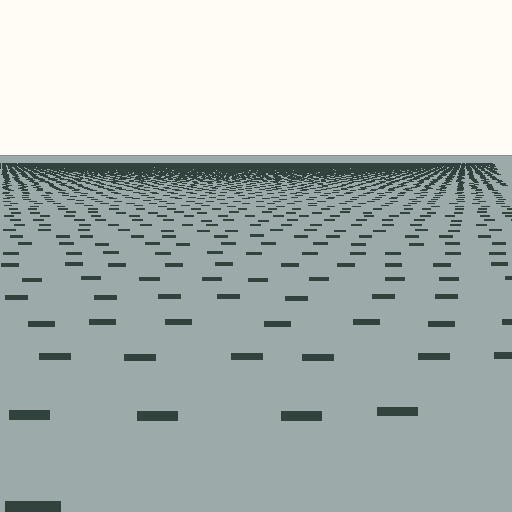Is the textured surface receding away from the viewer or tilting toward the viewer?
The surface is receding away from the viewer. Texture elements get smaller and denser toward the top.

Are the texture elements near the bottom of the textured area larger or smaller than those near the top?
Larger. Near the bottom, elements are closer to the viewer and appear at a bigger on-screen size.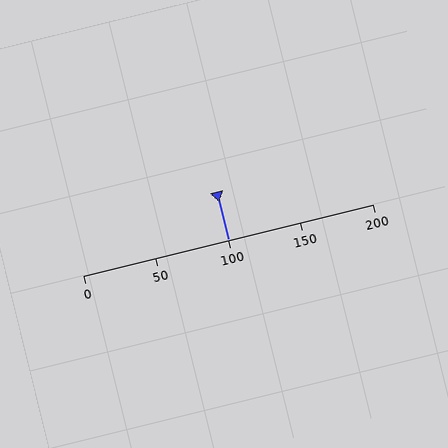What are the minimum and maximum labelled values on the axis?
The axis runs from 0 to 200.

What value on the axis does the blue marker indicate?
The marker indicates approximately 100.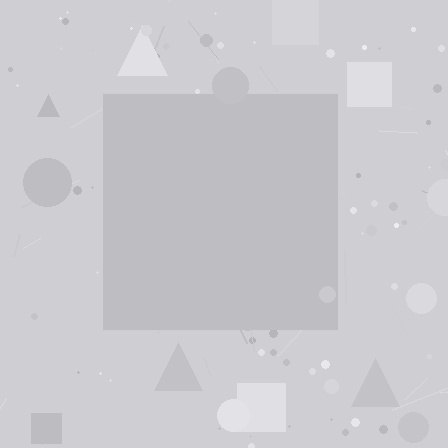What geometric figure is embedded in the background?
A square is embedded in the background.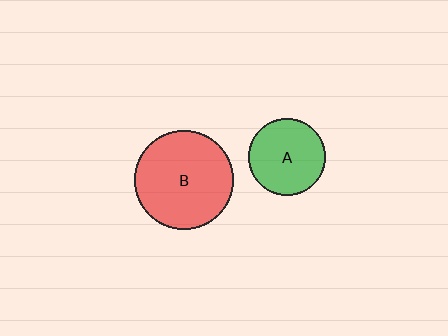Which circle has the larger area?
Circle B (red).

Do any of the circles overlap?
No, none of the circles overlap.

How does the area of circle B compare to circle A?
Approximately 1.6 times.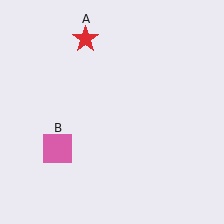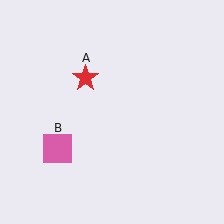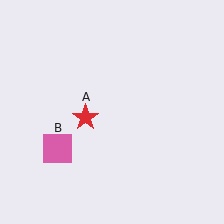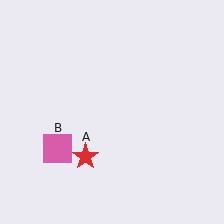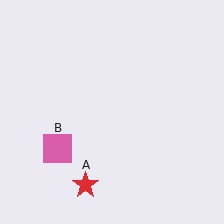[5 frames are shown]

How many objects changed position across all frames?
1 object changed position: red star (object A).